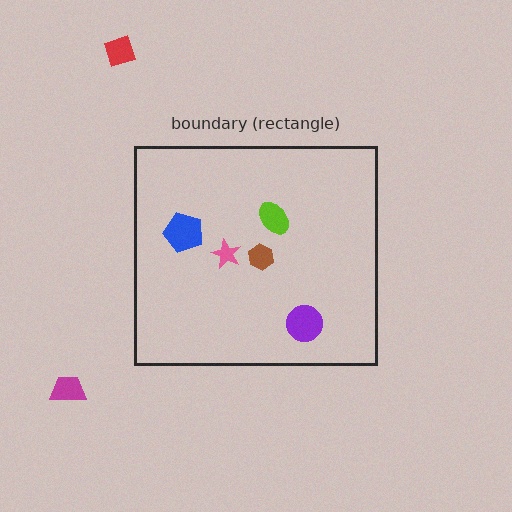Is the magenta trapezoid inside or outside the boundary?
Outside.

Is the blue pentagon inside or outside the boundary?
Inside.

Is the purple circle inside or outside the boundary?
Inside.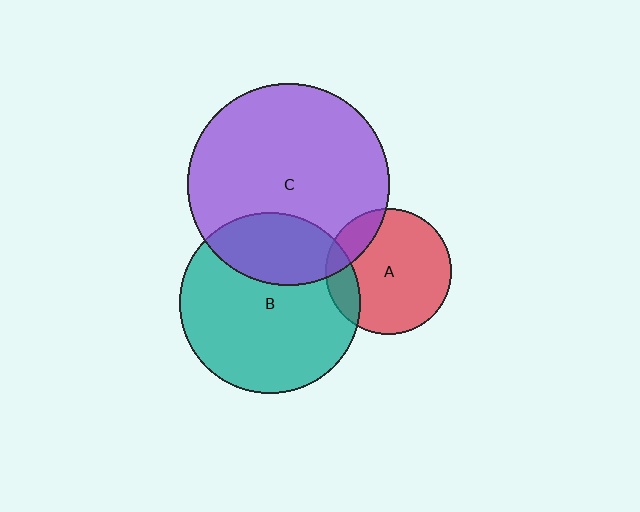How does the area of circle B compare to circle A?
Approximately 2.1 times.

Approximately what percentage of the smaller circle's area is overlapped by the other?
Approximately 15%.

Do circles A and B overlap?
Yes.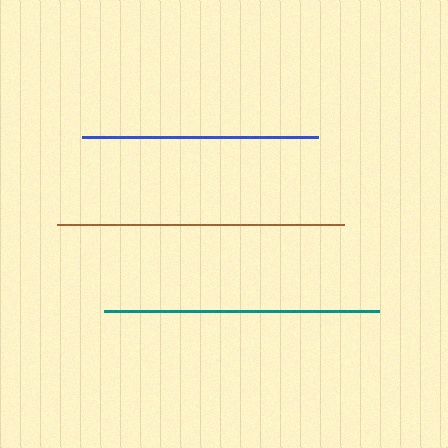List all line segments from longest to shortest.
From longest to shortest: brown, teal, blue.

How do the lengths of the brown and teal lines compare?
The brown and teal lines are approximately the same length.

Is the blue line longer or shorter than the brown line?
The brown line is longer than the blue line.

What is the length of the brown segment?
The brown segment is approximately 286 pixels long.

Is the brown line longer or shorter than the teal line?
The brown line is longer than the teal line.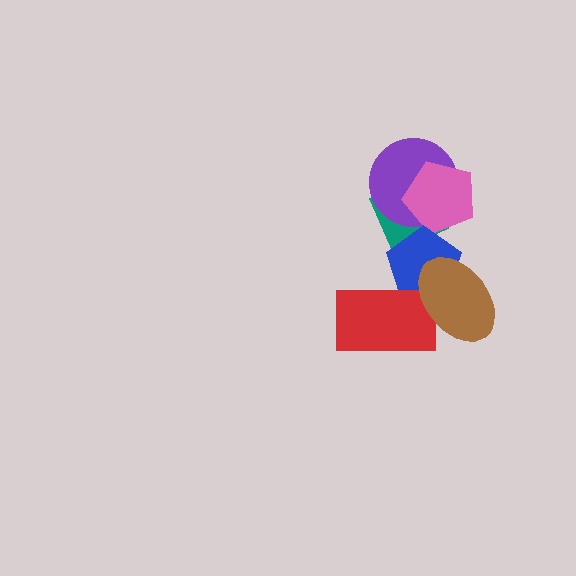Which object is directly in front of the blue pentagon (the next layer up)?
The red rectangle is directly in front of the blue pentagon.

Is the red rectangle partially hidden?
Yes, it is partially covered by another shape.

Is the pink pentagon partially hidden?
Yes, it is partially covered by another shape.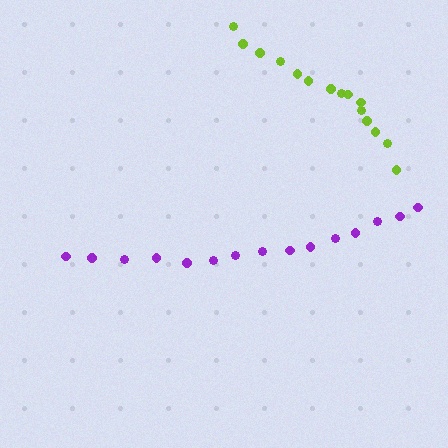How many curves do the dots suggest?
There are 2 distinct paths.